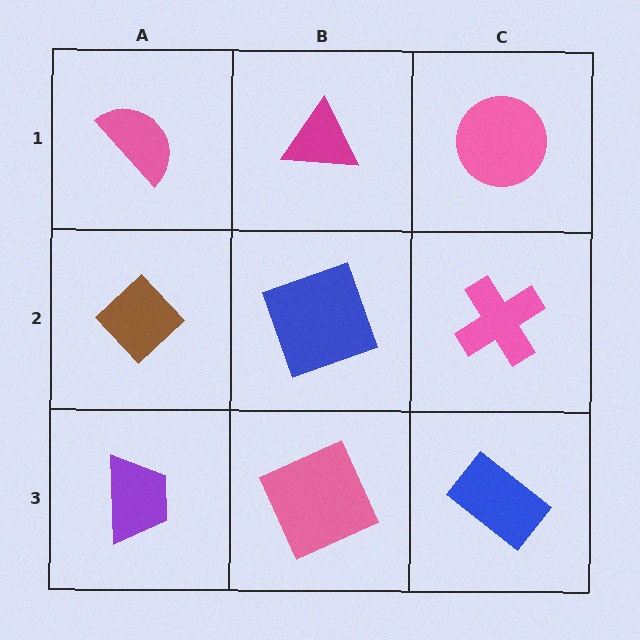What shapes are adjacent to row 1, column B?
A blue square (row 2, column B), a pink semicircle (row 1, column A), a pink circle (row 1, column C).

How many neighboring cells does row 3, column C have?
2.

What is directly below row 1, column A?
A brown diamond.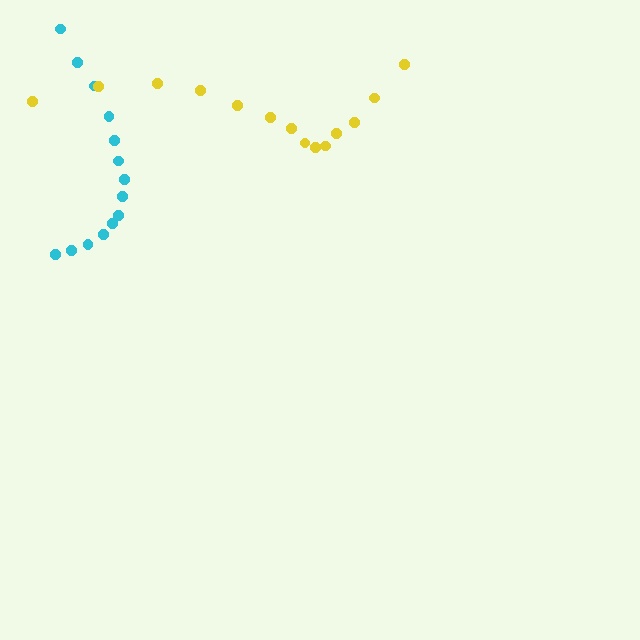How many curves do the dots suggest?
There are 2 distinct paths.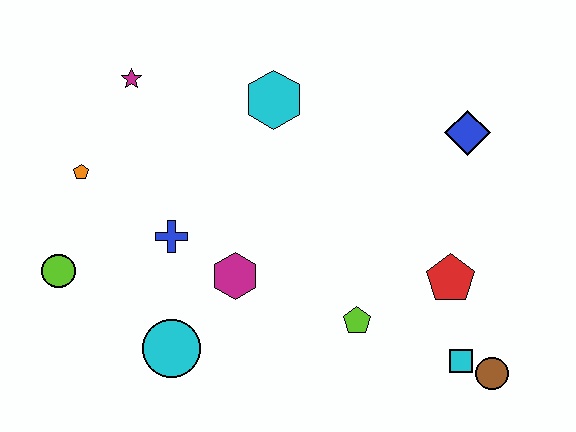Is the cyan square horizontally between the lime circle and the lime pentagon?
No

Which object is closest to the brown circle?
The cyan square is closest to the brown circle.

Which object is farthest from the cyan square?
The magenta star is farthest from the cyan square.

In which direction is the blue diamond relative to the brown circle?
The blue diamond is above the brown circle.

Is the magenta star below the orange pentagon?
No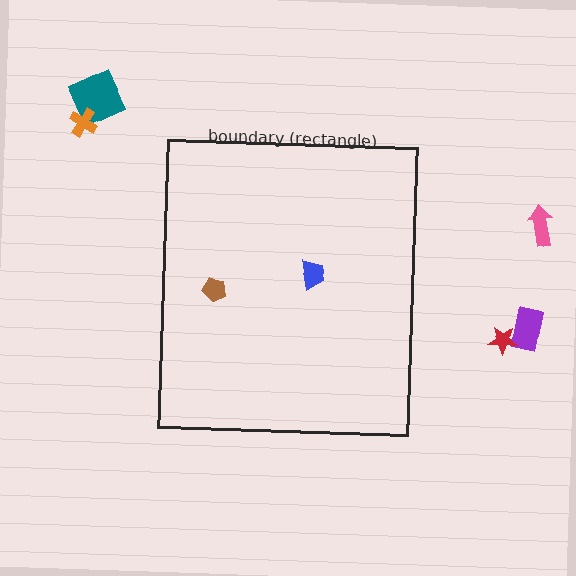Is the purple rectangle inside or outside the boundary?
Outside.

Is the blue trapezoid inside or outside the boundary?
Inside.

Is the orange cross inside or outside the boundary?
Outside.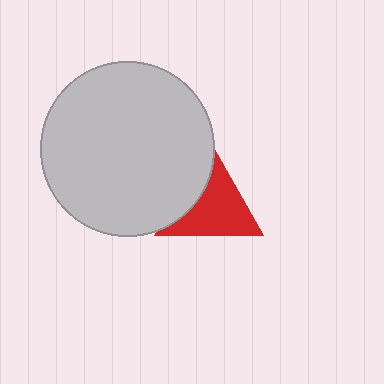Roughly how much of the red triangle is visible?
Most of it is visible (roughly 69%).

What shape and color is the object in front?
The object in front is a light gray circle.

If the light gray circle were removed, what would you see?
You would see the complete red triangle.